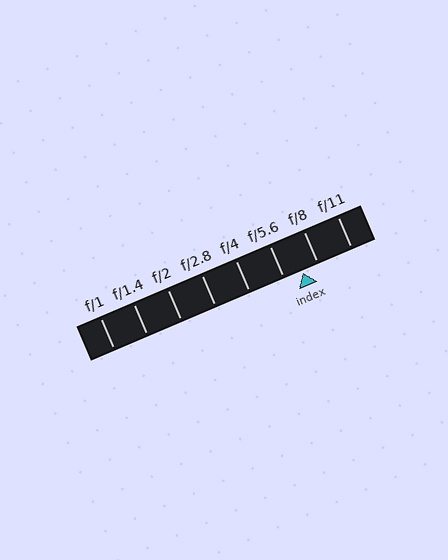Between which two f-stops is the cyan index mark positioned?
The index mark is between f/5.6 and f/8.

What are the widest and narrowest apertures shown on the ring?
The widest aperture shown is f/1 and the narrowest is f/11.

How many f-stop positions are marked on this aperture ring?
There are 8 f-stop positions marked.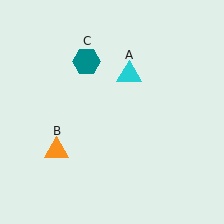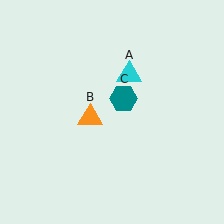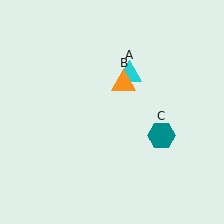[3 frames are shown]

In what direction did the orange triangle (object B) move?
The orange triangle (object B) moved up and to the right.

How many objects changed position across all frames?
2 objects changed position: orange triangle (object B), teal hexagon (object C).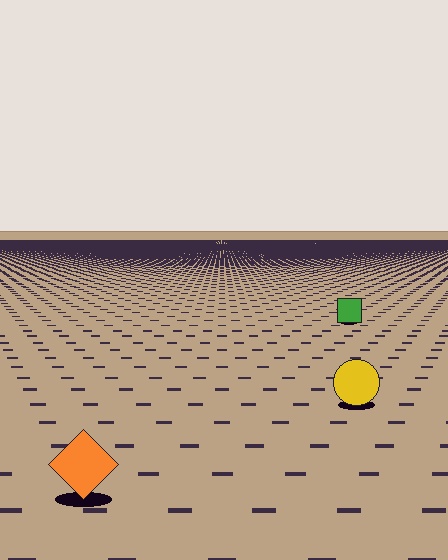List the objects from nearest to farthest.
From nearest to farthest: the orange diamond, the yellow circle, the green square.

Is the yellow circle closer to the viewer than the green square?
Yes. The yellow circle is closer — you can tell from the texture gradient: the ground texture is coarser near it.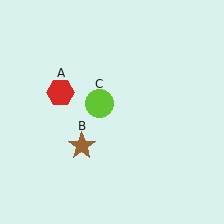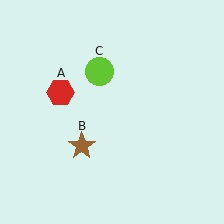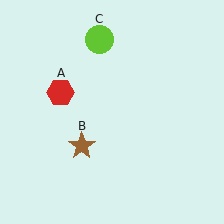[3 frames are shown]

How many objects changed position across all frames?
1 object changed position: lime circle (object C).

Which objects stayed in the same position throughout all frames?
Red hexagon (object A) and brown star (object B) remained stationary.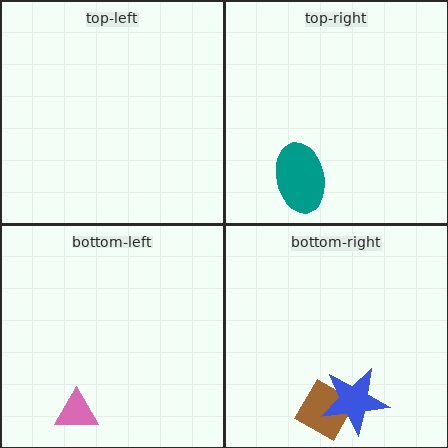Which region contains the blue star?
The bottom-right region.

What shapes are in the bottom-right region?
The brown diamond, the blue star.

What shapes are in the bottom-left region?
The pink triangle.